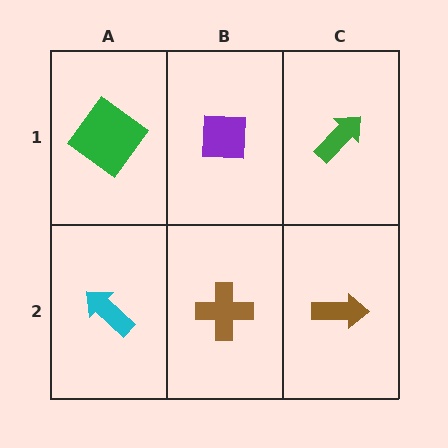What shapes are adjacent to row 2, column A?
A green diamond (row 1, column A), a brown cross (row 2, column B).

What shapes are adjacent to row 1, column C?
A brown arrow (row 2, column C), a purple square (row 1, column B).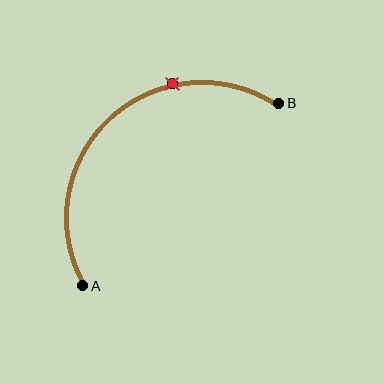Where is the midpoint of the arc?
The arc midpoint is the point on the curve farthest from the straight line joining A and B. It sits above and to the left of that line.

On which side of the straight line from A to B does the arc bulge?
The arc bulges above and to the left of the straight line connecting A and B.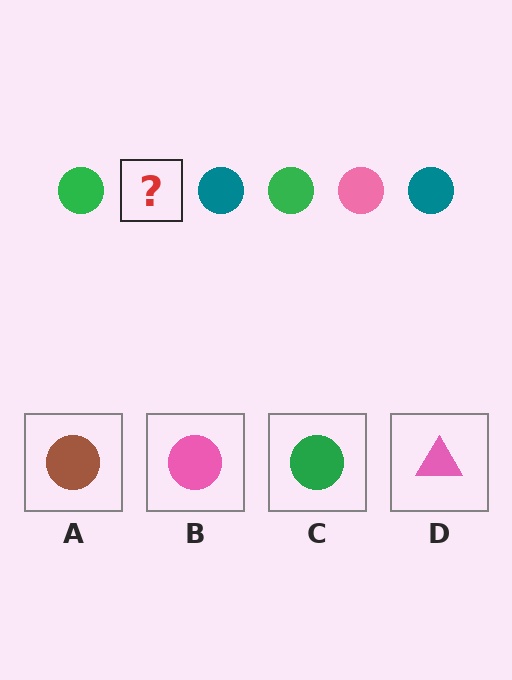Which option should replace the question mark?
Option B.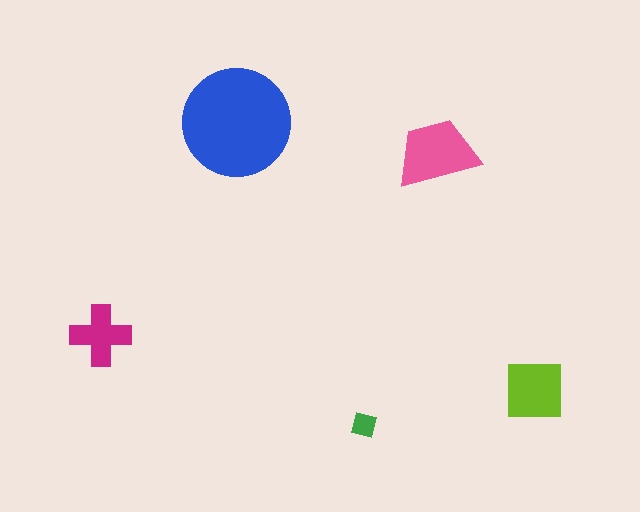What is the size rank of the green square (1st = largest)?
5th.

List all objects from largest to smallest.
The blue circle, the pink trapezoid, the lime square, the magenta cross, the green square.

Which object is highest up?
The blue circle is topmost.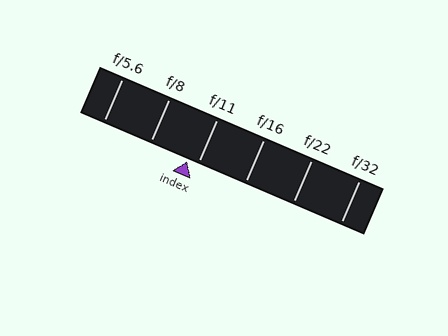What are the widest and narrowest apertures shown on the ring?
The widest aperture shown is f/5.6 and the narrowest is f/32.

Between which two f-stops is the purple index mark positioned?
The index mark is between f/8 and f/11.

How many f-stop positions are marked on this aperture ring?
There are 6 f-stop positions marked.